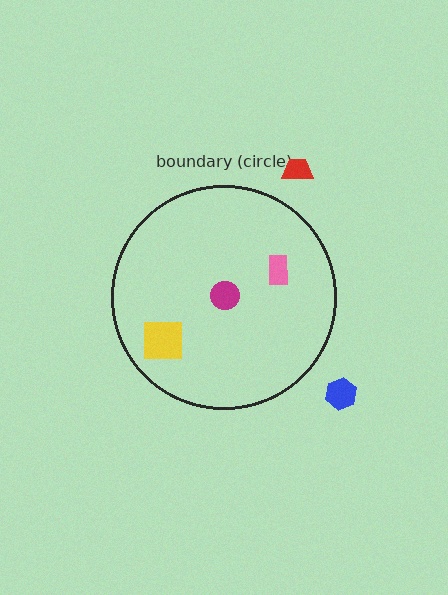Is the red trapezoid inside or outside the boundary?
Outside.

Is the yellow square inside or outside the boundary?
Inside.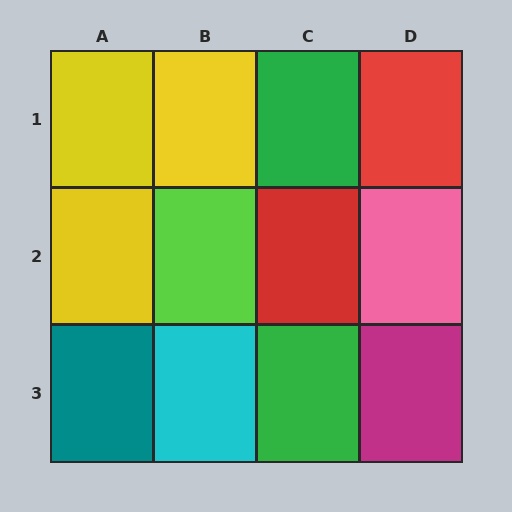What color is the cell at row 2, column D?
Pink.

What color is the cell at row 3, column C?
Green.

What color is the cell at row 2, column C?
Red.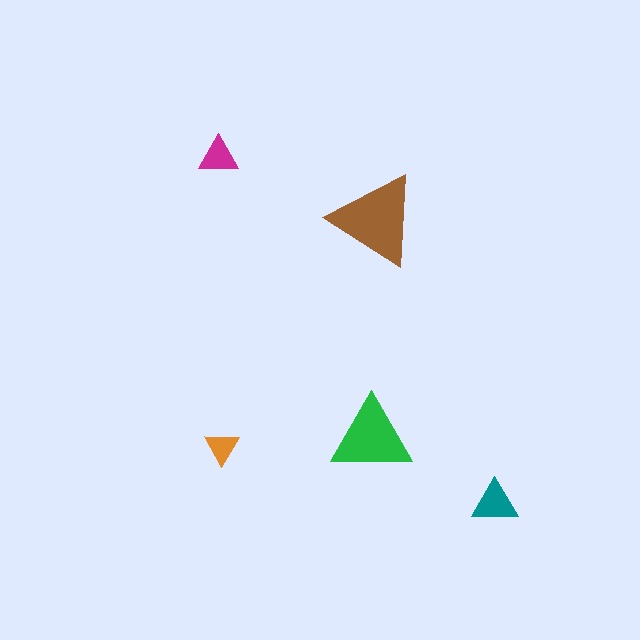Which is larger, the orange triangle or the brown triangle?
The brown one.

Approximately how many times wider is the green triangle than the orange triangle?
About 2.5 times wider.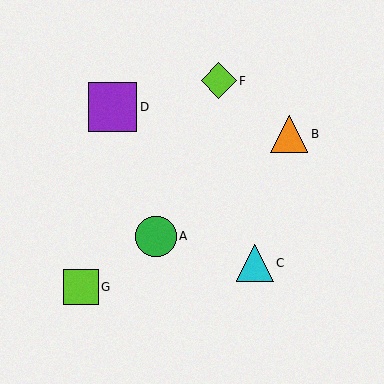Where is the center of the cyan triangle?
The center of the cyan triangle is at (255, 263).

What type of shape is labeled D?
Shape D is a purple square.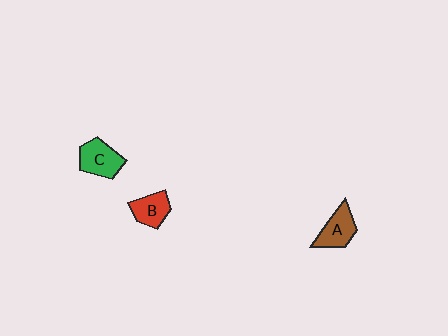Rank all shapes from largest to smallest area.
From largest to smallest: C (green), A (brown), B (red).